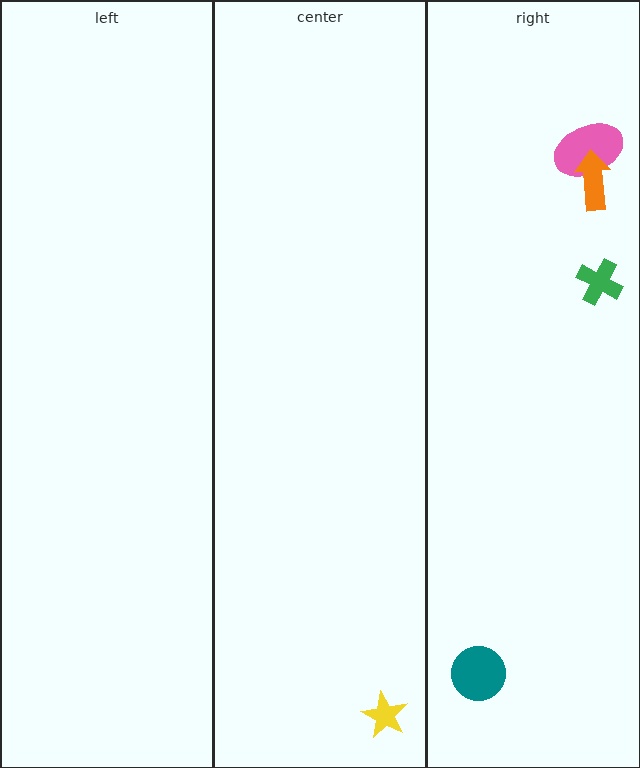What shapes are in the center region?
The yellow star.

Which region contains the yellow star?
The center region.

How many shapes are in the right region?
4.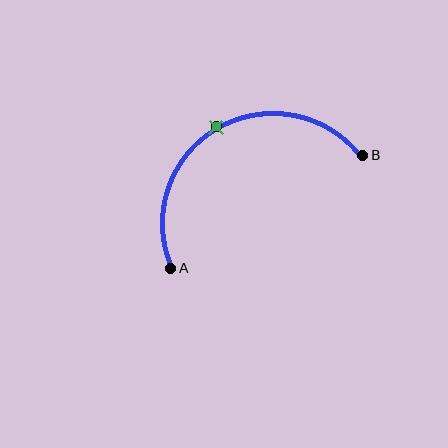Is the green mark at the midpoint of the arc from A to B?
Yes. The green mark lies on the arc at equal arc-length from both A and B — it is the arc midpoint.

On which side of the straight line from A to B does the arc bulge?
The arc bulges above the straight line connecting A and B.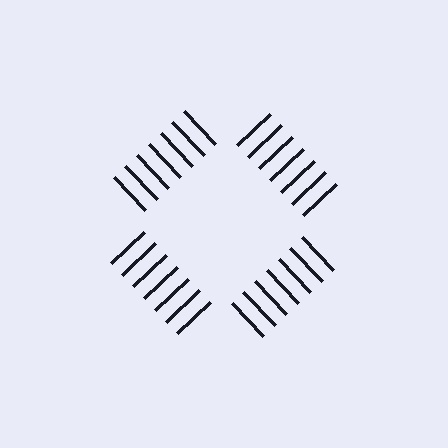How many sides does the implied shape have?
4 sides — the line-ends trace a square.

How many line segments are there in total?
28 — 7 along each of the 4 edges.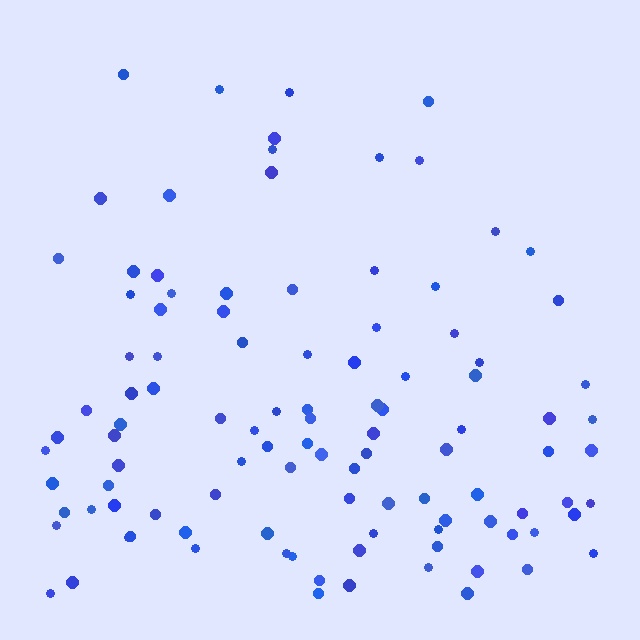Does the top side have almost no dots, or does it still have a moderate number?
Still a moderate number, just noticeably fewer than the bottom.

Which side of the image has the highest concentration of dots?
The bottom.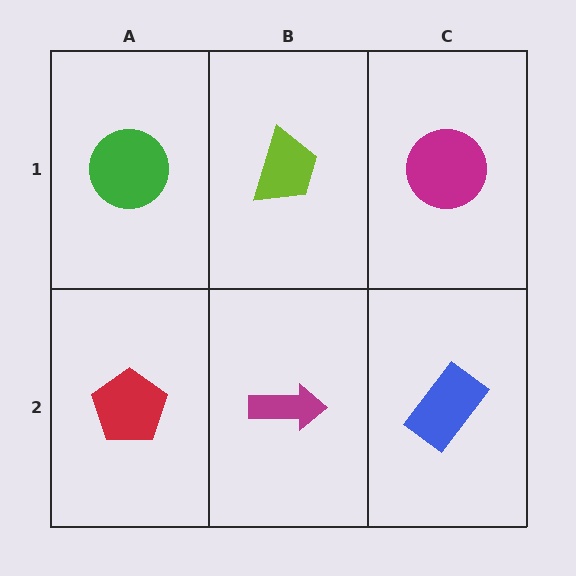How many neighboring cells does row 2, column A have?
2.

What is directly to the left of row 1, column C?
A lime trapezoid.